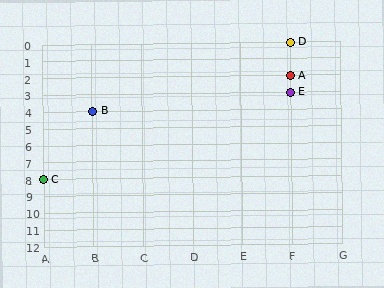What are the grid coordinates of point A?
Point A is at grid coordinates (F, 2).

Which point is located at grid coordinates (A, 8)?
Point C is at (A, 8).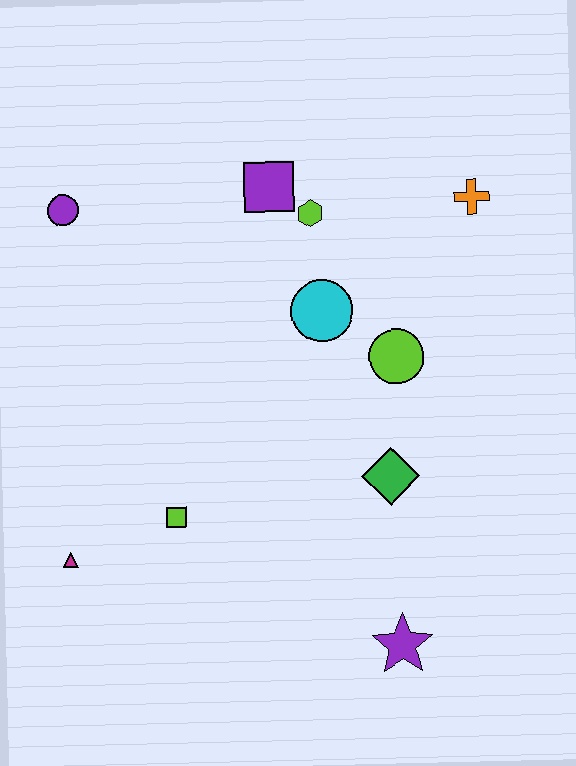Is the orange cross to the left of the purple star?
No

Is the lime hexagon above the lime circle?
Yes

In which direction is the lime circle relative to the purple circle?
The lime circle is to the right of the purple circle.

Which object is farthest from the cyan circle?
The magenta triangle is farthest from the cyan circle.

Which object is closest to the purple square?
The lime hexagon is closest to the purple square.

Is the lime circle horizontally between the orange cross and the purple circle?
Yes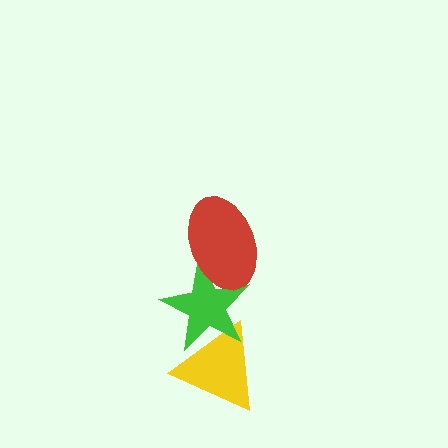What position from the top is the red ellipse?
The red ellipse is 1st from the top.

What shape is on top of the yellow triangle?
The green star is on top of the yellow triangle.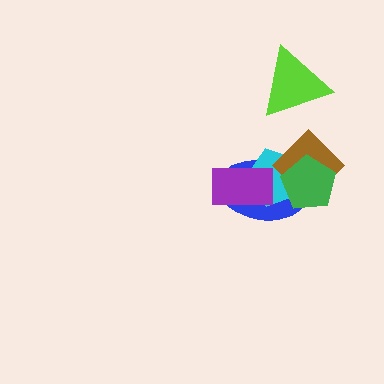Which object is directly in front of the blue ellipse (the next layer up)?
The cyan pentagon is directly in front of the blue ellipse.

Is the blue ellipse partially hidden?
Yes, it is partially covered by another shape.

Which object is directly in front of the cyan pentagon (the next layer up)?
The brown diamond is directly in front of the cyan pentagon.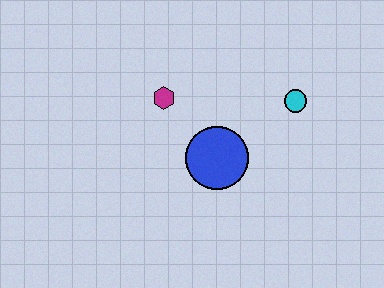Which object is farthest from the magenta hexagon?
The cyan circle is farthest from the magenta hexagon.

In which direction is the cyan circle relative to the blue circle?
The cyan circle is to the right of the blue circle.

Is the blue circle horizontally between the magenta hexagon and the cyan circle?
Yes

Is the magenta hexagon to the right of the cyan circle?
No